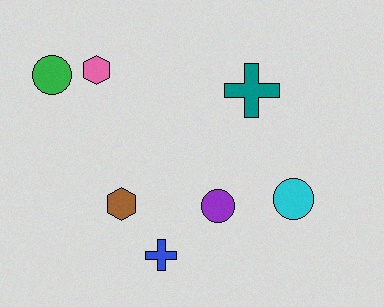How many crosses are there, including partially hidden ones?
There are 2 crosses.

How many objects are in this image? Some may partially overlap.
There are 7 objects.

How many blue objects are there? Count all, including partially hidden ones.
There is 1 blue object.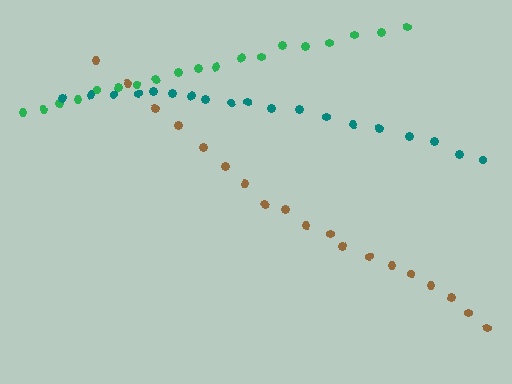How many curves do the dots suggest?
There are 3 distinct paths.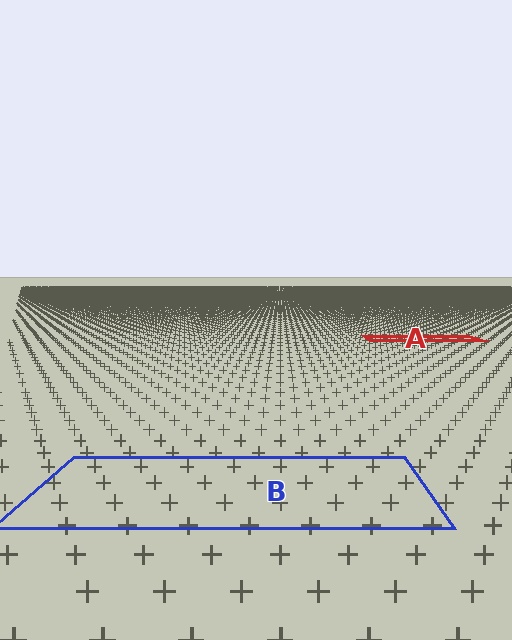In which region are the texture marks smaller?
The texture marks are smaller in region A, because it is farther away.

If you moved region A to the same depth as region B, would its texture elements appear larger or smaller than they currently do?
They would appear larger. At a closer depth, the same texture elements are projected at a bigger on-screen size.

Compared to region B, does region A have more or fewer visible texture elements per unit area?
Region A has more texture elements per unit area — they are packed more densely because it is farther away.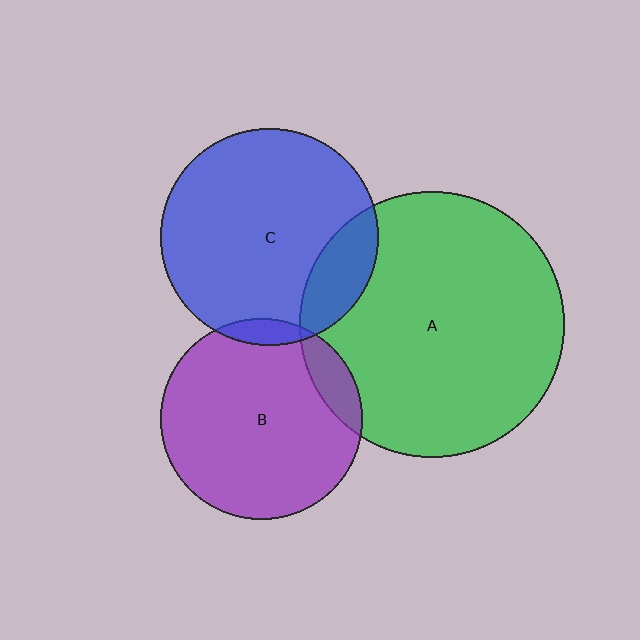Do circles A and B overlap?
Yes.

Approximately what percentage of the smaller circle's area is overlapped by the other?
Approximately 10%.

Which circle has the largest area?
Circle A (green).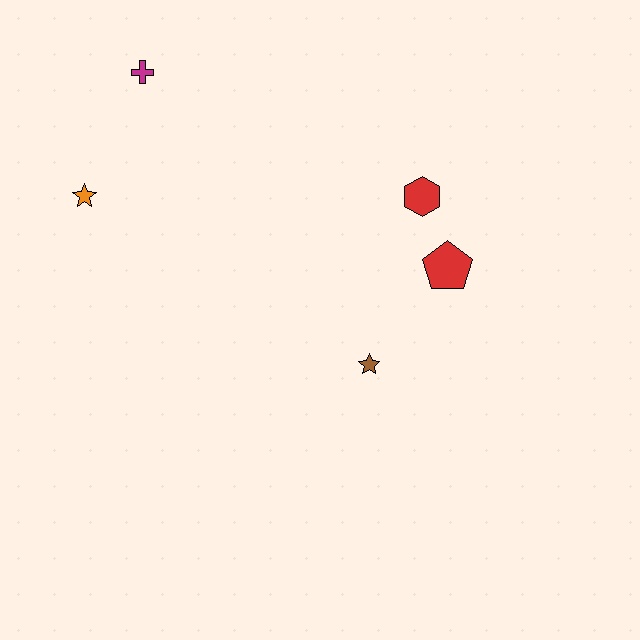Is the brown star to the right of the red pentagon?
No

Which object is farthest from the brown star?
The magenta cross is farthest from the brown star.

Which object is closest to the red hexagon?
The red pentagon is closest to the red hexagon.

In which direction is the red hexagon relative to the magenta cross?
The red hexagon is to the right of the magenta cross.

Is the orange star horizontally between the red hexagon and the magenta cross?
No